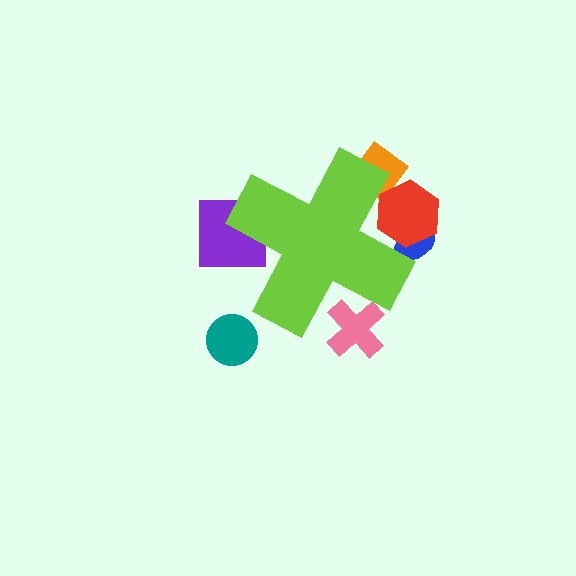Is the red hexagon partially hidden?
Yes, the red hexagon is partially hidden behind the lime cross.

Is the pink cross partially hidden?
Yes, the pink cross is partially hidden behind the lime cross.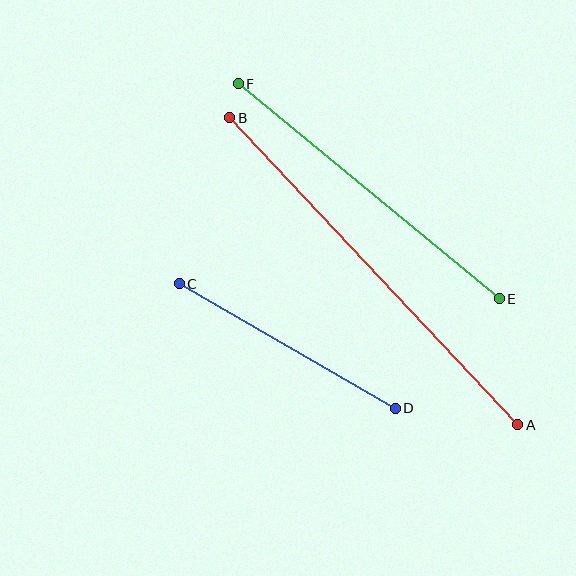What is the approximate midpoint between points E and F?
The midpoint is at approximately (369, 191) pixels.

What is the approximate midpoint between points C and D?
The midpoint is at approximately (287, 346) pixels.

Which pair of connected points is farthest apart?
Points A and B are farthest apart.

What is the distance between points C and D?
The distance is approximately 249 pixels.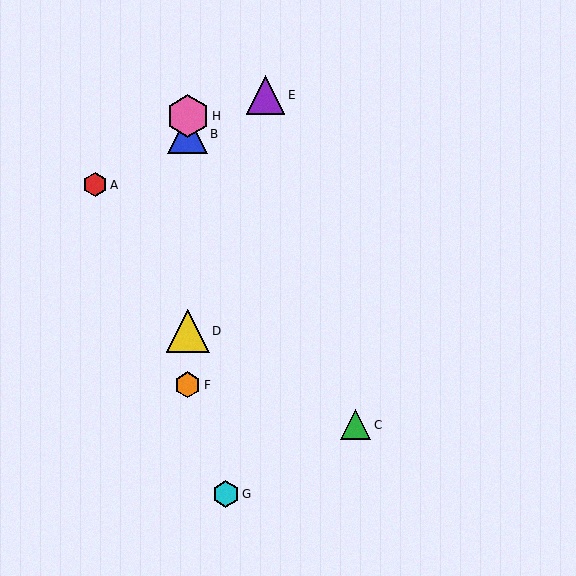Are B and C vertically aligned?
No, B is at x≈188 and C is at x≈356.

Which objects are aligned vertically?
Objects B, D, F, H are aligned vertically.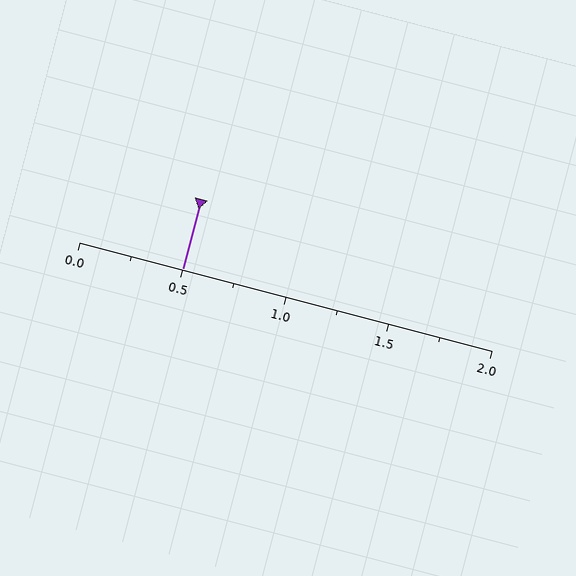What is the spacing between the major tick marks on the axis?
The major ticks are spaced 0.5 apart.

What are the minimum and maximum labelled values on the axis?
The axis runs from 0.0 to 2.0.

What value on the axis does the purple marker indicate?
The marker indicates approximately 0.5.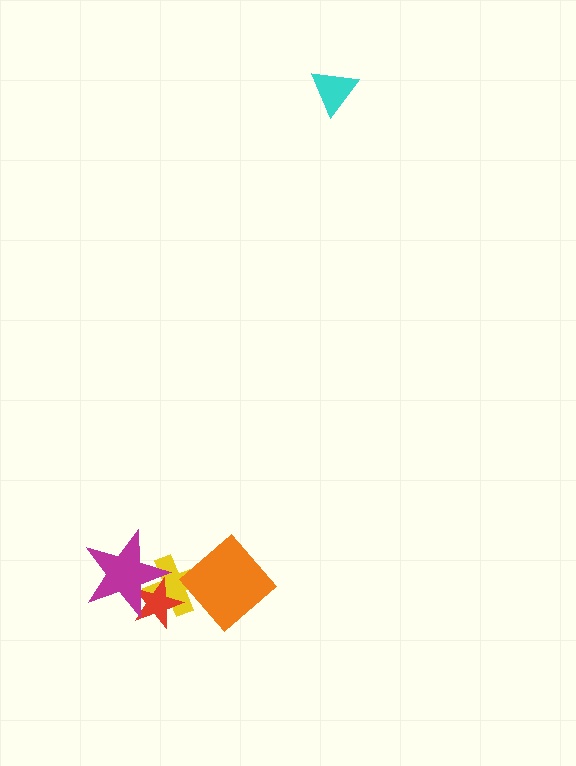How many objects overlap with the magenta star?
2 objects overlap with the magenta star.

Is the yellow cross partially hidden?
Yes, it is partially covered by another shape.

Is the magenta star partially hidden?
No, no other shape covers it.